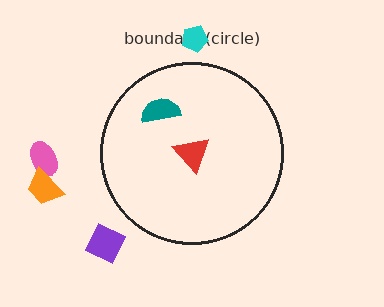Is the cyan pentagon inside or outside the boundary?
Outside.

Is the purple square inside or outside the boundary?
Outside.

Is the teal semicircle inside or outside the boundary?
Inside.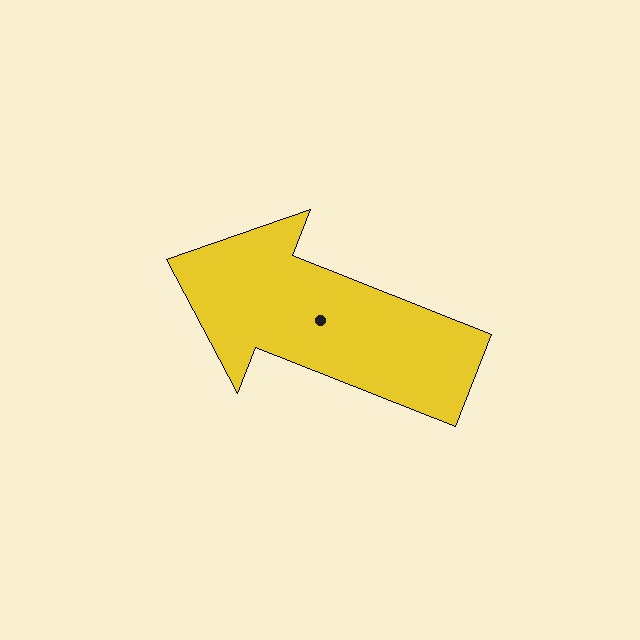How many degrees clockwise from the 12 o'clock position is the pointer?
Approximately 292 degrees.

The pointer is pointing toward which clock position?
Roughly 10 o'clock.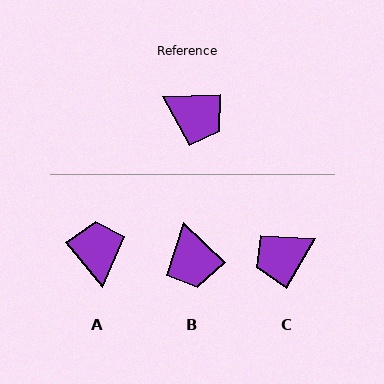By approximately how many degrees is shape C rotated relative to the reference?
Approximately 122 degrees clockwise.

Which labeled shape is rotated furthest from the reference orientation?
A, about 128 degrees away.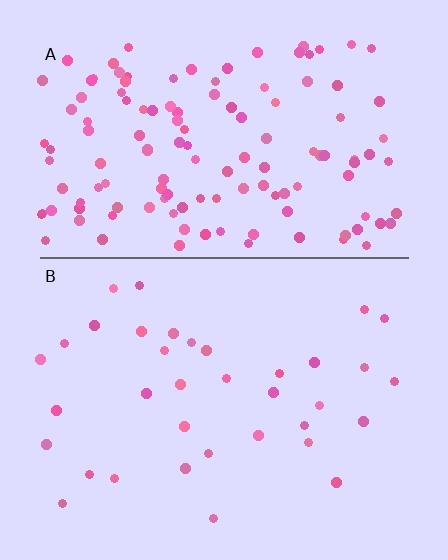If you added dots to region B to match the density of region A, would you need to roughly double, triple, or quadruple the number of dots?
Approximately quadruple.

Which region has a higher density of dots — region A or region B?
A (the top).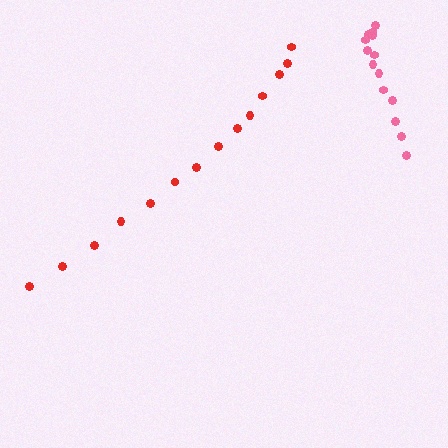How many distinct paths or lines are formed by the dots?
There are 2 distinct paths.